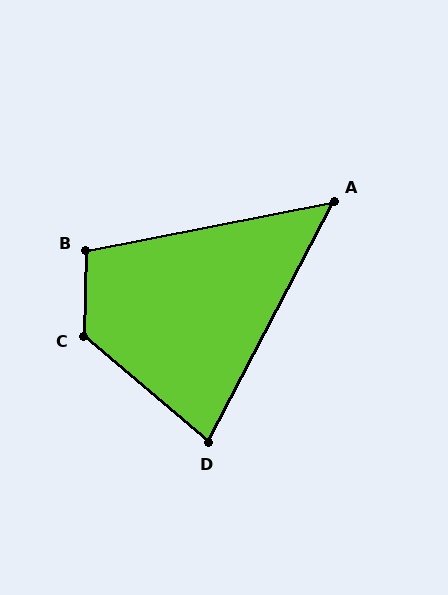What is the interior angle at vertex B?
Approximately 103 degrees (obtuse).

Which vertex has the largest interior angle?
C, at approximately 129 degrees.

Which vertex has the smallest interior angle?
A, at approximately 51 degrees.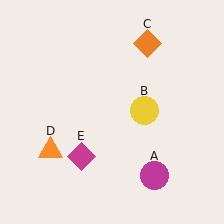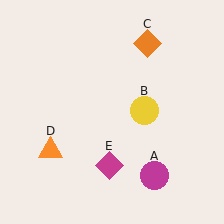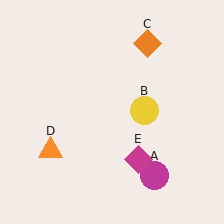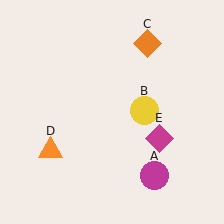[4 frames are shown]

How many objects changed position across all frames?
1 object changed position: magenta diamond (object E).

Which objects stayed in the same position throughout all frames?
Magenta circle (object A) and yellow circle (object B) and orange diamond (object C) and orange triangle (object D) remained stationary.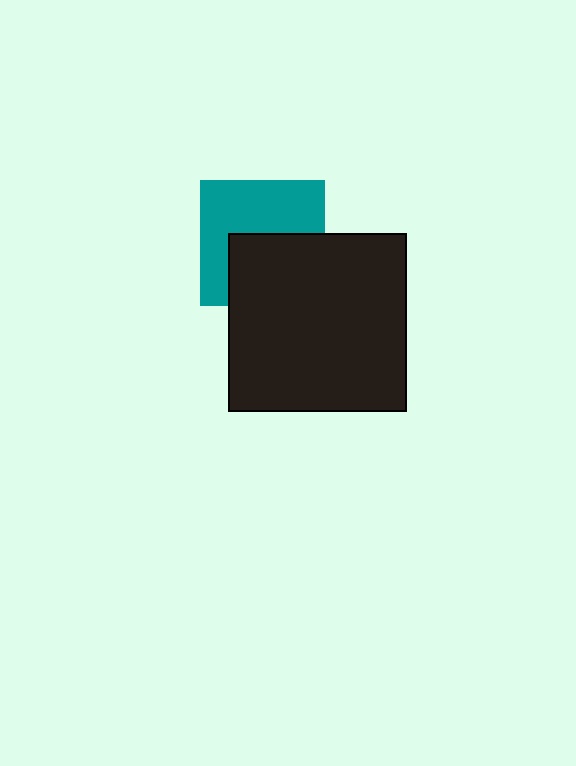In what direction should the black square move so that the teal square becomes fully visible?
The black square should move down. That is the shortest direction to clear the overlap and leave the teal square fully visible.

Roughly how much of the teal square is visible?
About half of it is visible (roughly 56%).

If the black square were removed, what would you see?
You would see the complete teal square.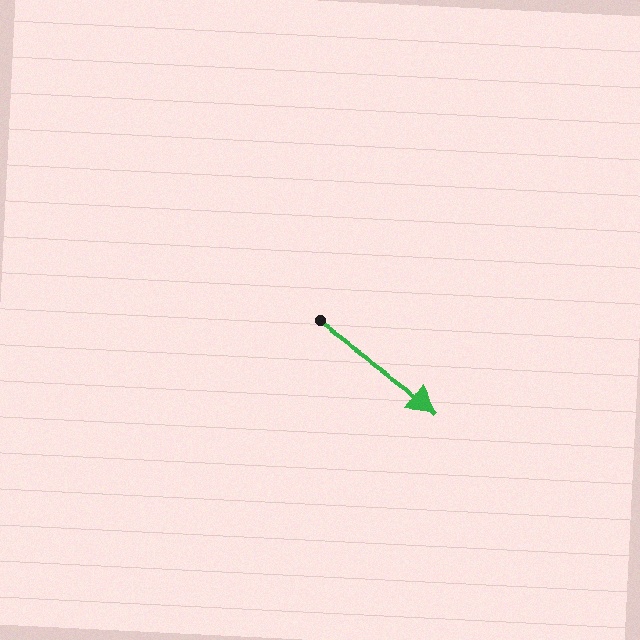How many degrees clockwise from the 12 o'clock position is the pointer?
Approximately 126 degrees.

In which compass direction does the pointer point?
Southeast.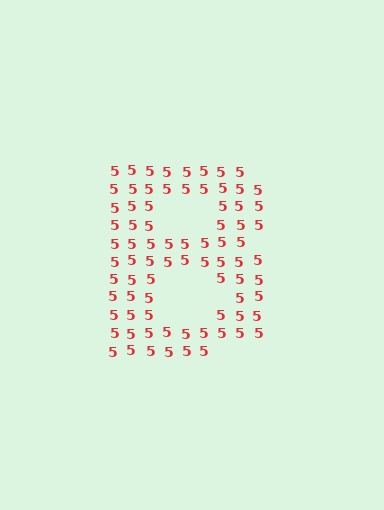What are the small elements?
The small elements are digit 5's.